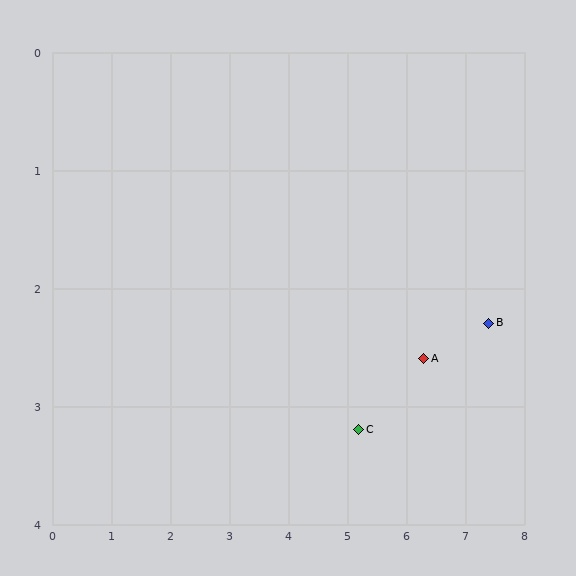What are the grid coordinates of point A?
Point A is at approximately (6.3, 2.6).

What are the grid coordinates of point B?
Point B is at approximately (7.4, 2.3).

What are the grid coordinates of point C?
Point C is at approximately (5.2, 3.2).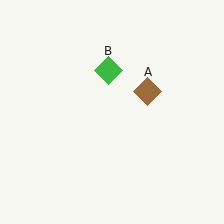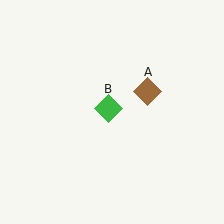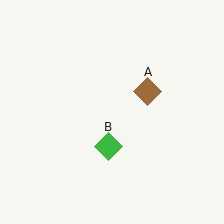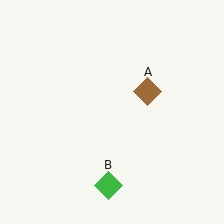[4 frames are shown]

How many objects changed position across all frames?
1 object changed position: green diamond (object B).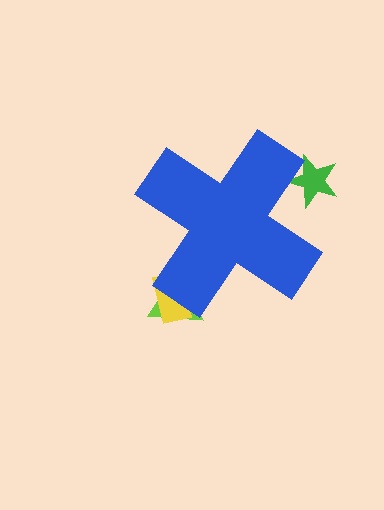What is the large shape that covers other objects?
A blue cross.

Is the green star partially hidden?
Yes, the green star is partially hidden behind the blue cross.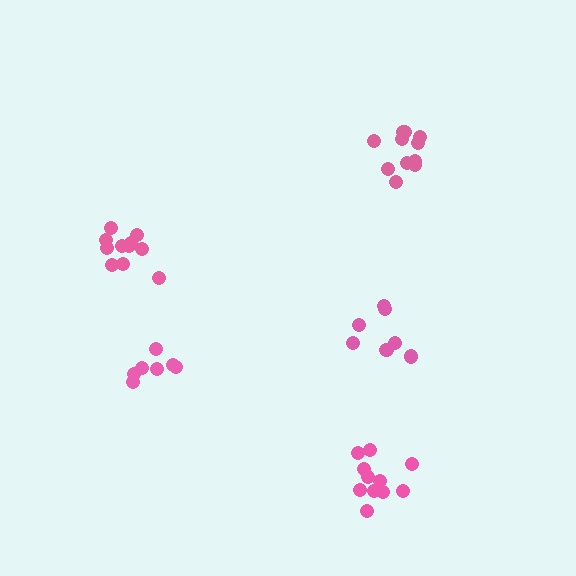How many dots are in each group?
Group 1: 11 dots, Group 2: 7 dots, Group 3: 7 dots, Group 4: 11 dots, Group 5: 11 dots (47 total).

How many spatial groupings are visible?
There are 5 spatial groupings.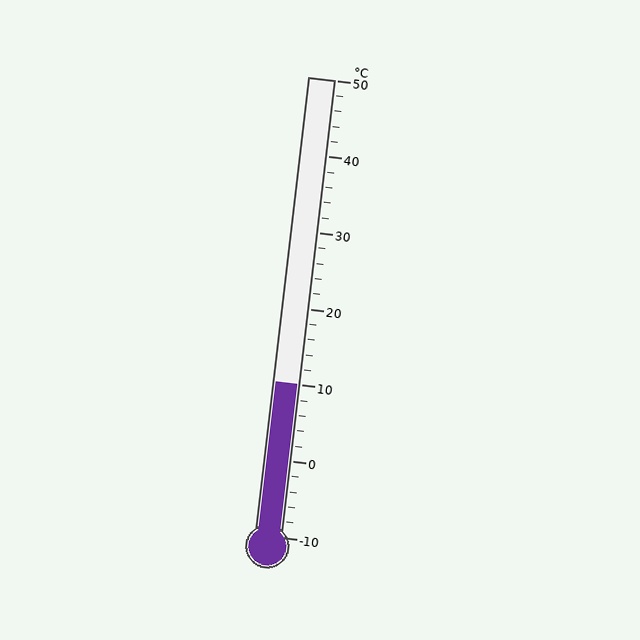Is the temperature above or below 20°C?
The temperature is below 20°C.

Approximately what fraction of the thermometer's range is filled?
The thermometer is filled to approximately 35% of its range.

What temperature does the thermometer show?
The thermometer shows approximately 10°C.